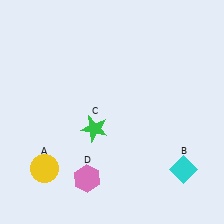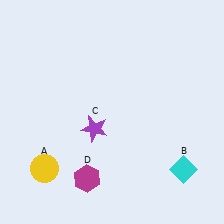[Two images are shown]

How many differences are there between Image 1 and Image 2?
There are 2 differences between the two images.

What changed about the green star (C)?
In Image 1, C is green. In Image 2, it changed to purple.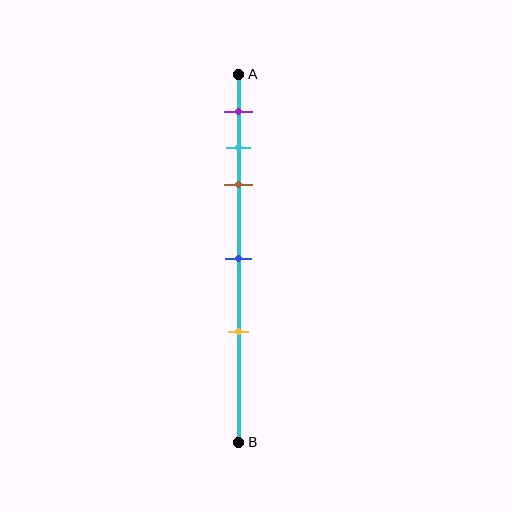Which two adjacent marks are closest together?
The cyan and brown marks are the closest adjacent pair.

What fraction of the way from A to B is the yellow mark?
The yellow mark is approximately 70% (0.7) of the way from A to B.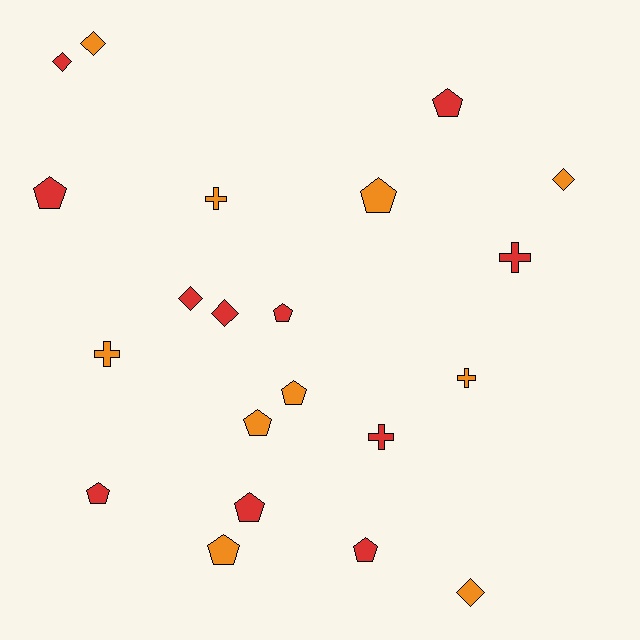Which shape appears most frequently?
Pentagon, with 10 objects.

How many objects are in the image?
There are 21 objects.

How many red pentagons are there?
There are 6 red pentagons.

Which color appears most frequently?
Red, with 11 objects.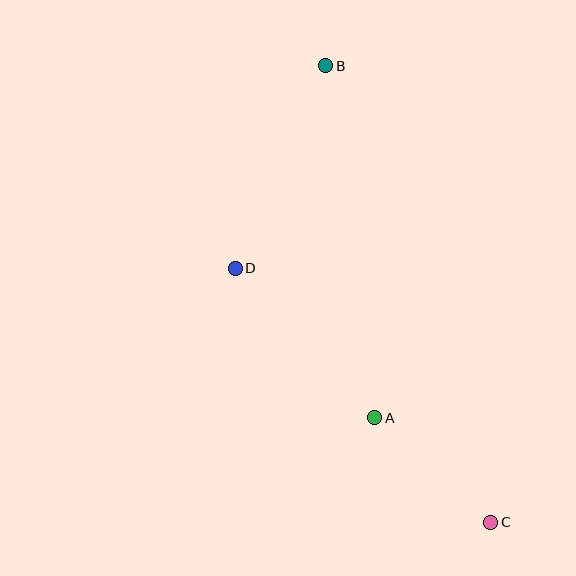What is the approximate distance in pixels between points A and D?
The distance between A and D is approximately 205 pixels.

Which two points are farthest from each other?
Points B and C are farthest from each other.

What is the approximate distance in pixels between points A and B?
The distance between A and B is approximately 356 pixels.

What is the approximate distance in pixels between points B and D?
The distance between B and D is approximately 222 pixels.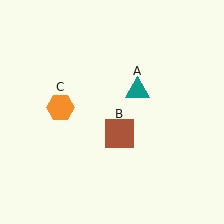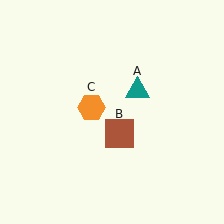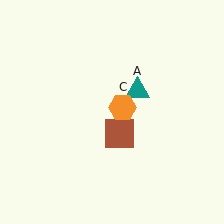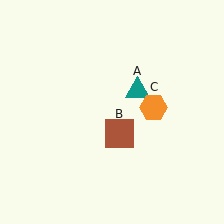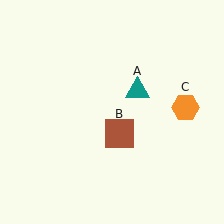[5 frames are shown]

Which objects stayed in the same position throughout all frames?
Teal triangle (object A) and brown square (object B) remained stationary.